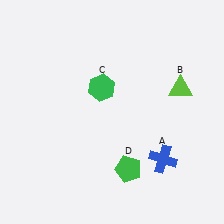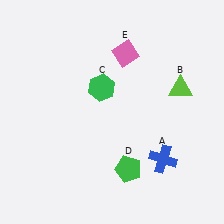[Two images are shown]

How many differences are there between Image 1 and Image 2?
There is 1 difference between the two images.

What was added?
A pink diamond (E) was added in Image 2.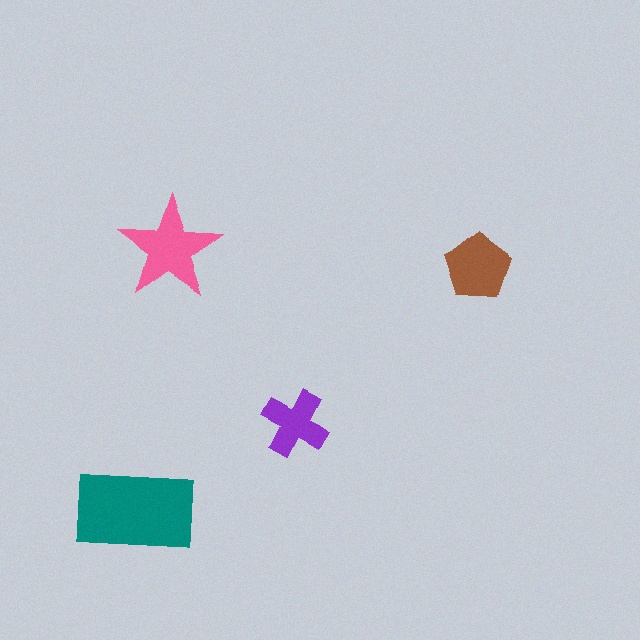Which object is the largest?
The teal rectangle.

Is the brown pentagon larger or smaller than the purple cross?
Larger.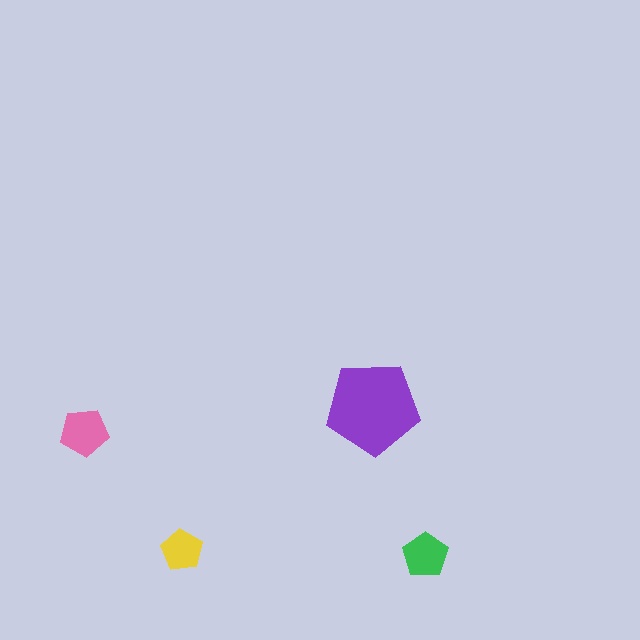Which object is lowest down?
The green pentagon is bottommost.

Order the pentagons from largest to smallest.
the purple one, the pink one, the green one, the yellow one.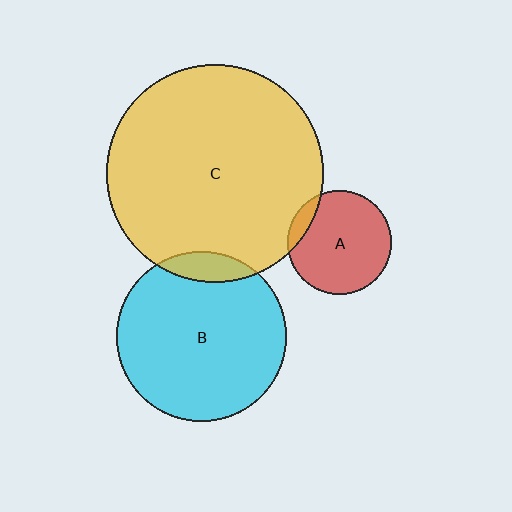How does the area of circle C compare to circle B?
Approximately 1.6 times.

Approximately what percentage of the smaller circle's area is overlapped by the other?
Approximately 10%.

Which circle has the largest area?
Circle C (yellow).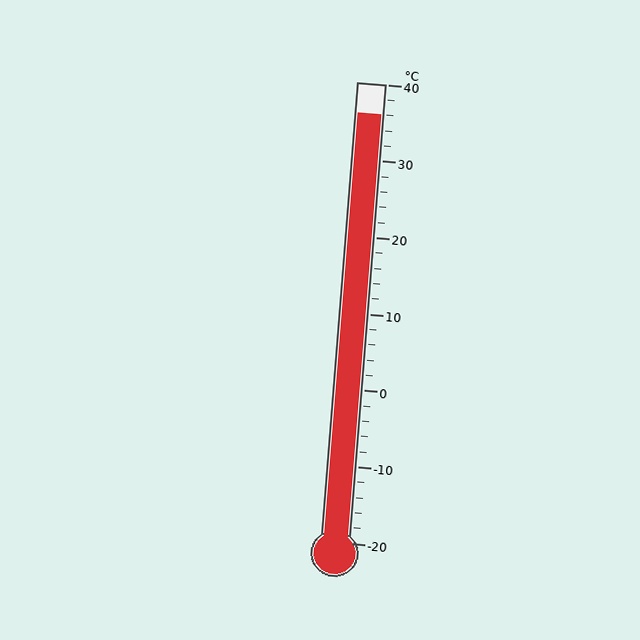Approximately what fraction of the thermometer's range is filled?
The thermometer is filled to approximately 95% of its range.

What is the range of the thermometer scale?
The thermometer scale ranges from -20°C to 40°C.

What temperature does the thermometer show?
The thermometer shows approximately 36°C.